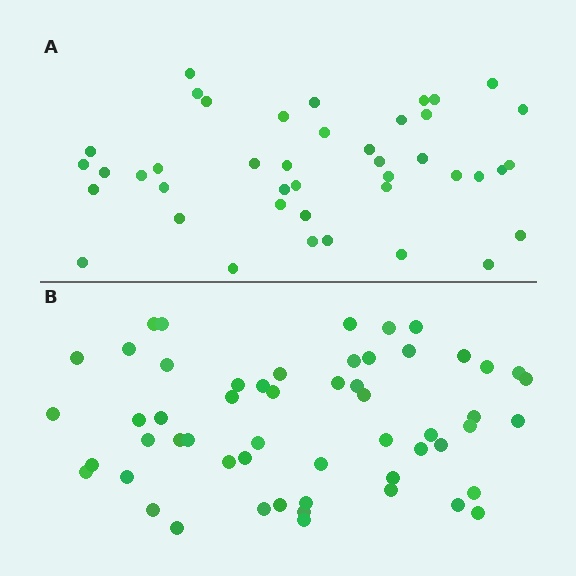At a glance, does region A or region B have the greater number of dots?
Region B (the bottom region) has more dots.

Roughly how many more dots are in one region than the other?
Region B has approximately 15 more dots than region A.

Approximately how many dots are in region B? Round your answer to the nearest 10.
About 60 dots. (The exact count is 55, which rounds to 60.)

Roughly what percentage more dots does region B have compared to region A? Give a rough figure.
About 30% more.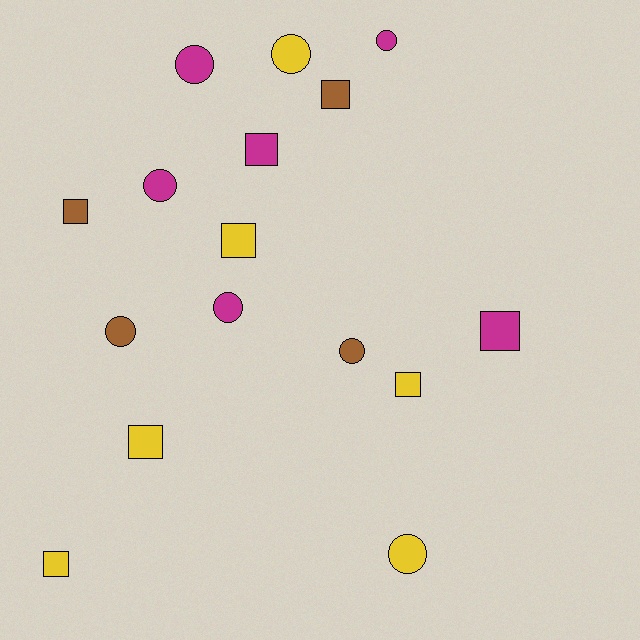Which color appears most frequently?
Yellow, with 6 objects.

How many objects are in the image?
There are 16 objects.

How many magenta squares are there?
There are 2 magenta squares.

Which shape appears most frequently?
Circle, with 8 objects.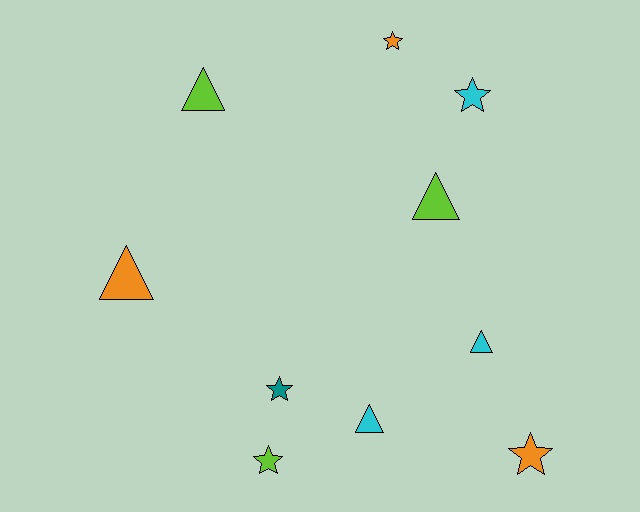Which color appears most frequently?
Cyan, with 3 objects.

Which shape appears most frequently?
Star, with 5 objects.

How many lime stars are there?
There is 1 lime star.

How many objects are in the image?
There are 10 objects.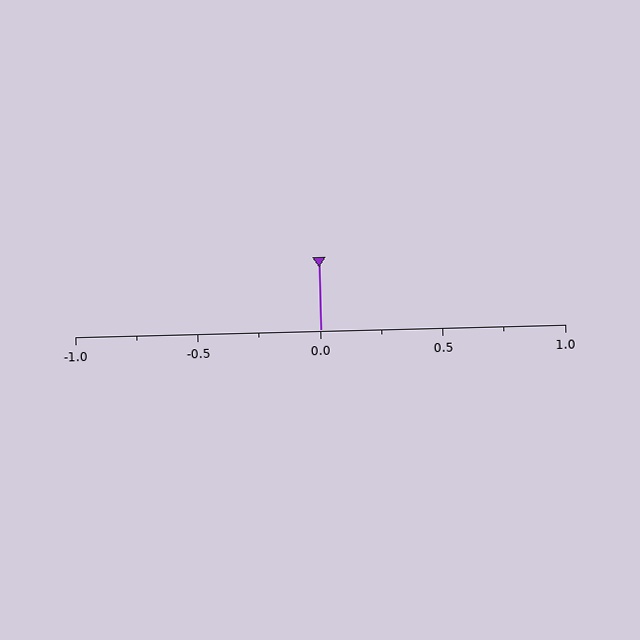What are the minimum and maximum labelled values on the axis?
The axis runs from -1.0 to 1.0.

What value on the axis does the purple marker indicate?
The marker indicates approximately 0.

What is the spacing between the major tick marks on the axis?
The major ticks are spaced 0.5 apart.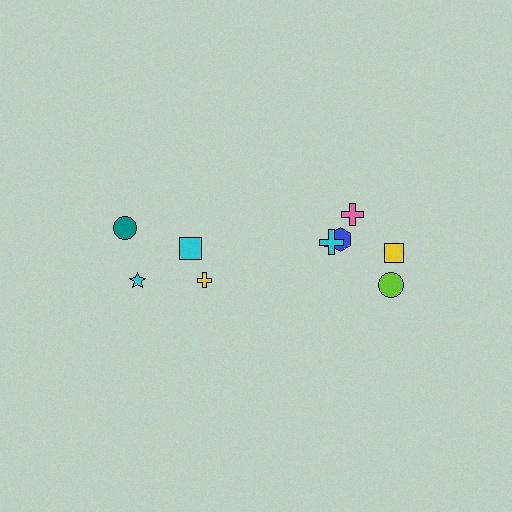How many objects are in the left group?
There are 4 objects.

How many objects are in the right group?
There are 6 objects.